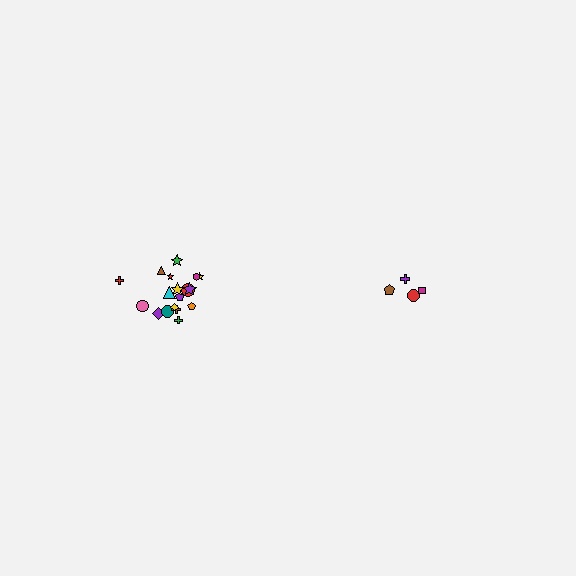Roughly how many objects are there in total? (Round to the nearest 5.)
Roughly 20 objects in total.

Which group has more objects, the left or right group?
The left group.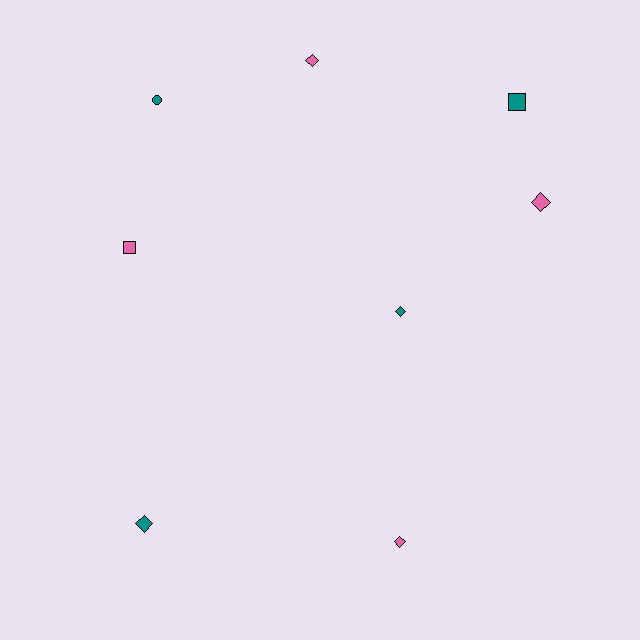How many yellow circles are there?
There are no yellow circles.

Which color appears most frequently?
Pink, with 4 objects.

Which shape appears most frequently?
Diamond, with 5 objects.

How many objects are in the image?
There are 8 objects.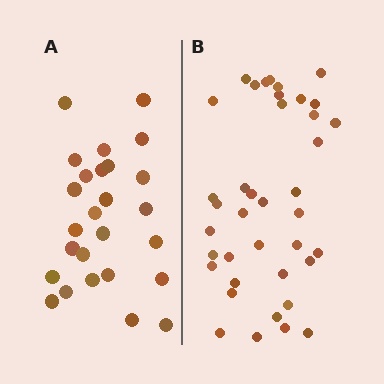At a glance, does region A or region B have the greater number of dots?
Region B (the right region) has more dots.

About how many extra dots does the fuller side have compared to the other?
Region B has approximately 15 more dots than region A.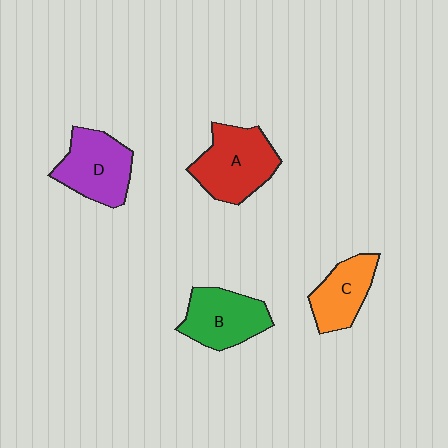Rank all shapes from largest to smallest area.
From largest to smallest: A (red), D (purple), B (green), C (orange).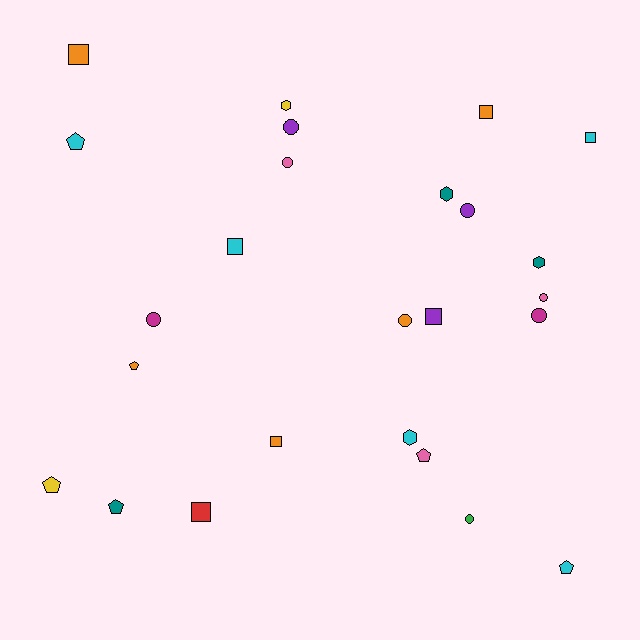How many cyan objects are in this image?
There are 5 cyan objects.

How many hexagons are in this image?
There are 4 hexagons.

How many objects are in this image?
There are 25 objects.